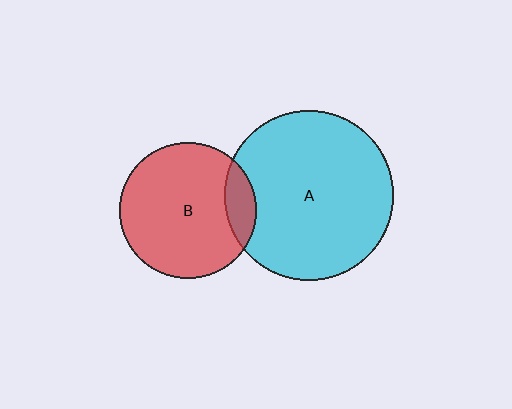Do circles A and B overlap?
Yes.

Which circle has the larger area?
Circle A (cyan).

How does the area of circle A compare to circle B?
Approximately 1.6 times.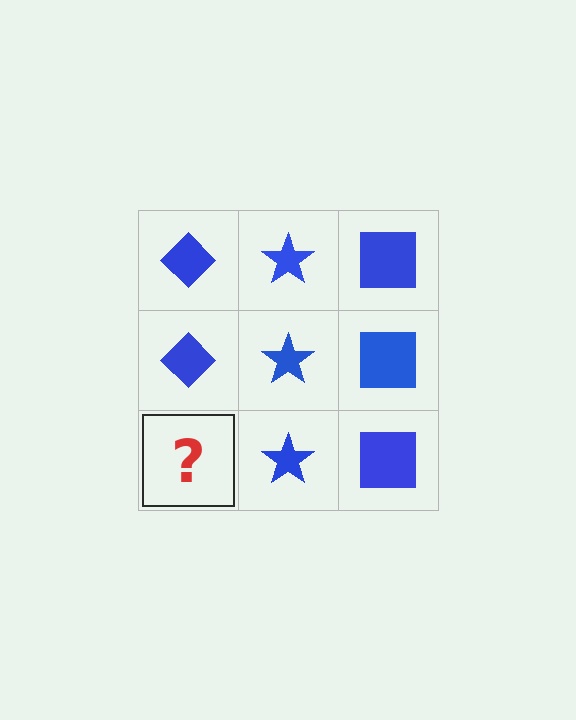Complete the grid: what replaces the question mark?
The question mark should be replaced with a blue diamond.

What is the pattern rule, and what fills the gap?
The rule is that each column has a consistent shape. The gap should be filled with a blue diamond.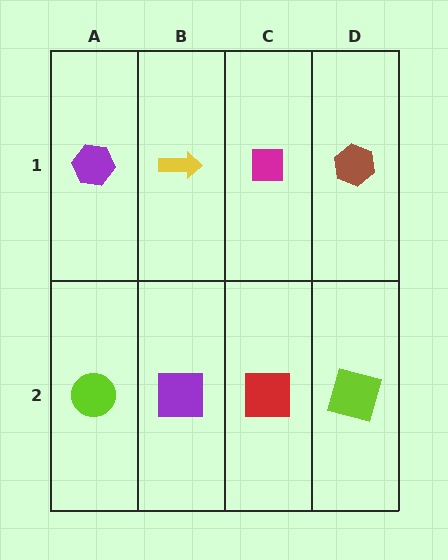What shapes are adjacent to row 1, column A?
A lime circle (row 2, column A), a yellow arrow (row 1, column B).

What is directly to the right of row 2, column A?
A purple square.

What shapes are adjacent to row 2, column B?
A yellow arrow (row 1, column B), a lime circle (row 2, column A), a red square (row 2, column C).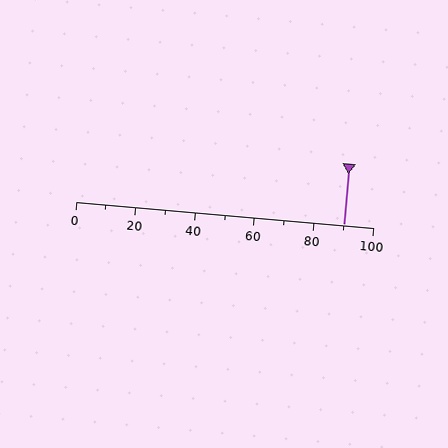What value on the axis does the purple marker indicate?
The marker indicates approximately 90.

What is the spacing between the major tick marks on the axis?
The major ticks are spaced 20 apart.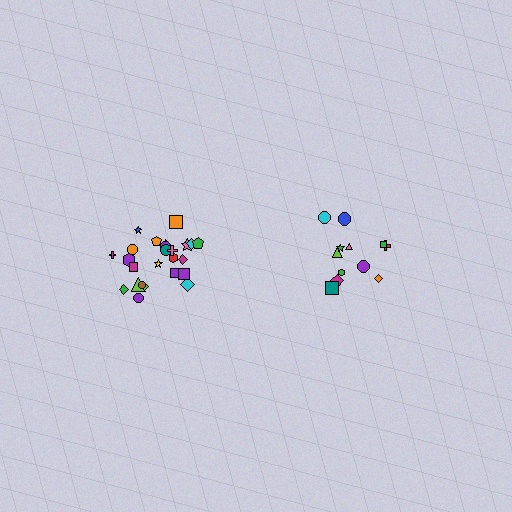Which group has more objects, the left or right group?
The left group.